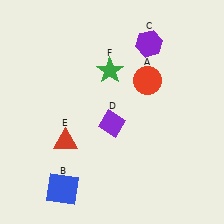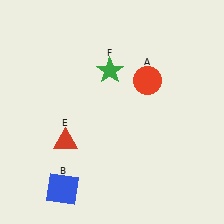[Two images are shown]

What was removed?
The purple hexagon (C), the purple diamond (D) were removed in Image 2.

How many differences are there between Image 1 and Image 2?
There are 2 differences between the two images.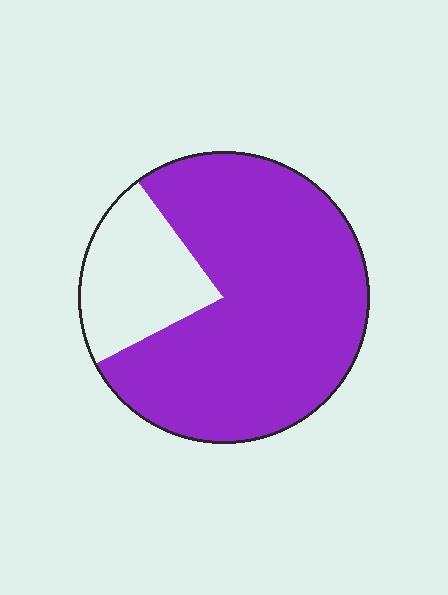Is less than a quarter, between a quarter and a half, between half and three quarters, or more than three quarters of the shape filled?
More than three quarters.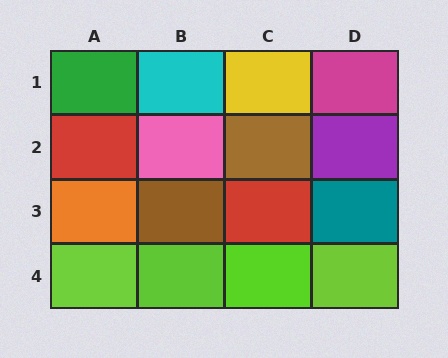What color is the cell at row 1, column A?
Green.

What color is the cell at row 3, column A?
Orange.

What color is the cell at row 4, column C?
Lime.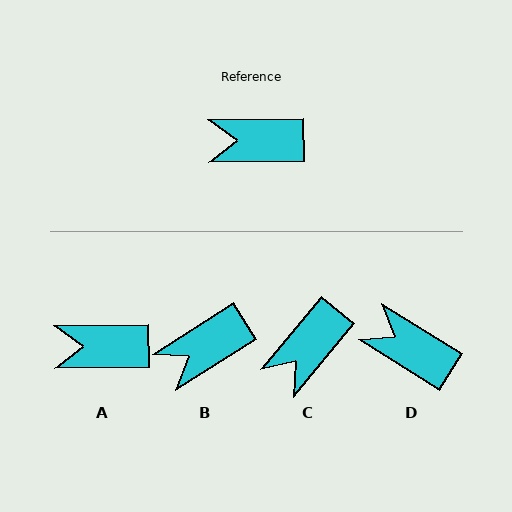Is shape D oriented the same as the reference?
No, it is off by about 32 degrees.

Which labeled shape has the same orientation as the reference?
A.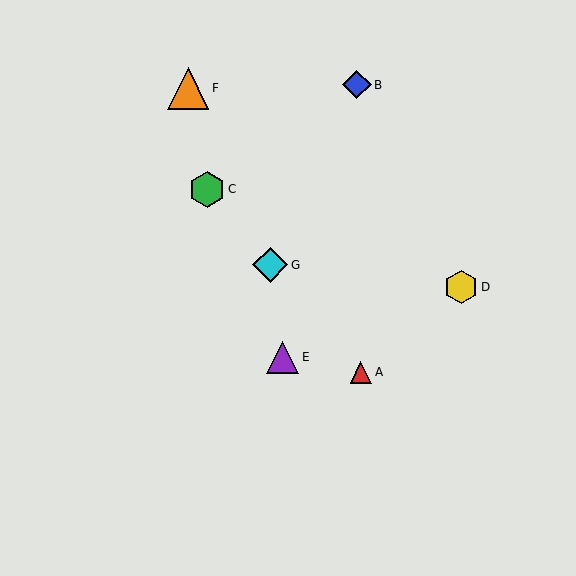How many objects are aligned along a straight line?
3 objects (A, C, G) are aligned along a straight line.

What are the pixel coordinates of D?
Object D is at (461, 287).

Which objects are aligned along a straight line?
Objects A, C, G are aligned along a straight line.